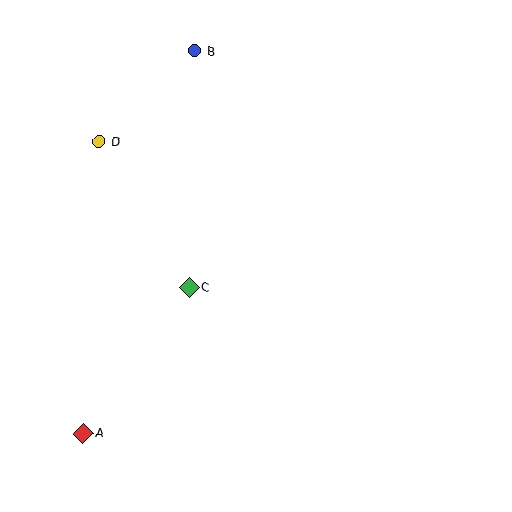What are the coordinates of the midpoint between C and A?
The midpoint between C and A is at (136, 360).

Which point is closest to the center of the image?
Point C at (189, 287) is closest to the center.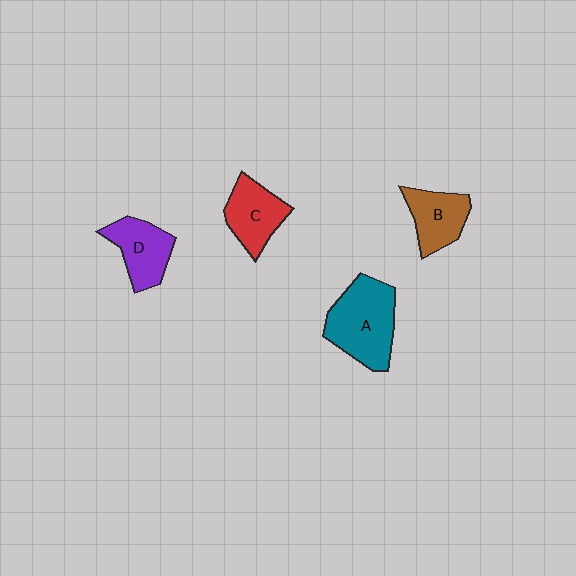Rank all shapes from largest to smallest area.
From largest to smallest: A (teal), C (red), D (purple), B (brown).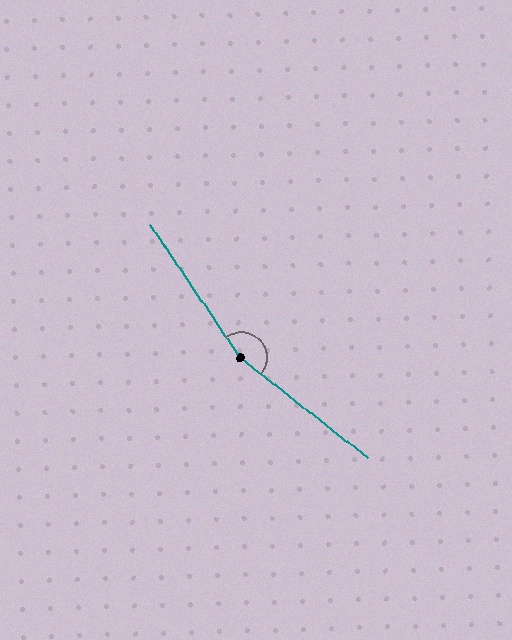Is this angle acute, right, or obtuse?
It is obtuse.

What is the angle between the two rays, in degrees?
Approximately 162 degrees.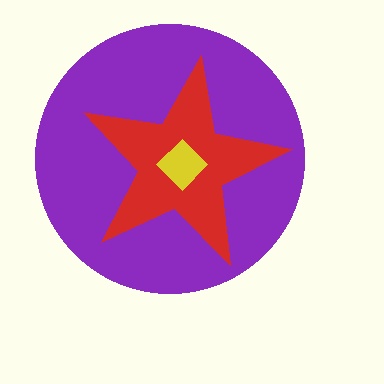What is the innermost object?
The yellow diamond.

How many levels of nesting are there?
3.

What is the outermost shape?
The purple circle.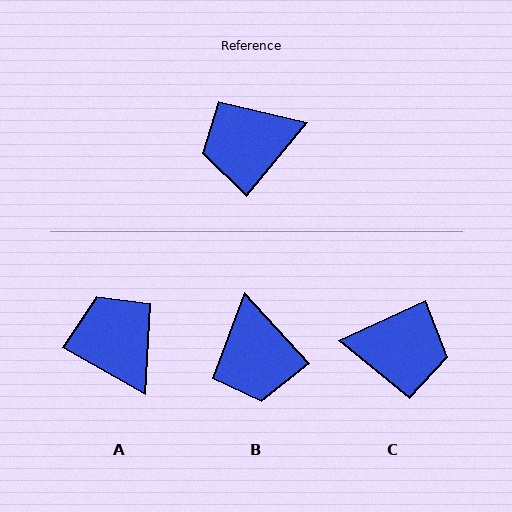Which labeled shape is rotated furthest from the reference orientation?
C, about 154 degrees away.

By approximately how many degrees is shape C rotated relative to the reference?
Approximately 154 degrees counter-clockwise.